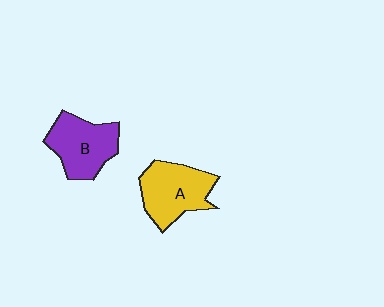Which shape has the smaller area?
Shape B (purple).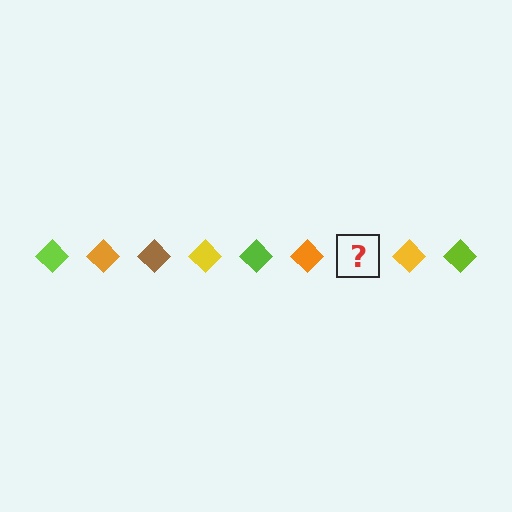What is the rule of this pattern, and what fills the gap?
The rule is that the pattern cycles through lime, orange, brown, yellow diamonds. The gap should be filled with a brown diamond.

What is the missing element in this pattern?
The missing element is a brown diamond.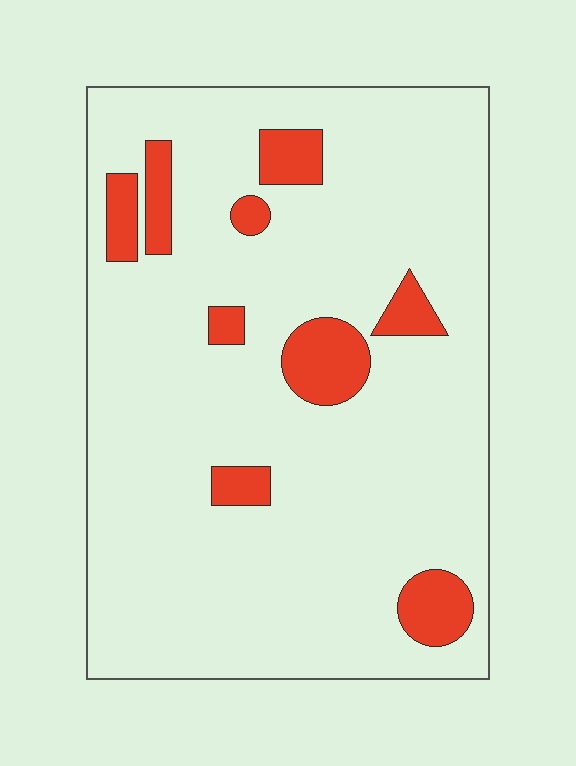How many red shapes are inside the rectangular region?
9.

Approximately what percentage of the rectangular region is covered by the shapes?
Approximately 10%.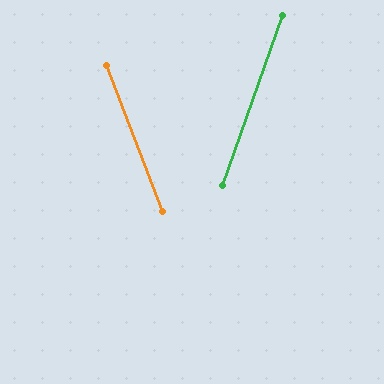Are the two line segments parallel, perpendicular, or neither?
Neither parallel nor perpendicular — they differ by about 40°.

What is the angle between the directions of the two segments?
Approximately 40 degrees.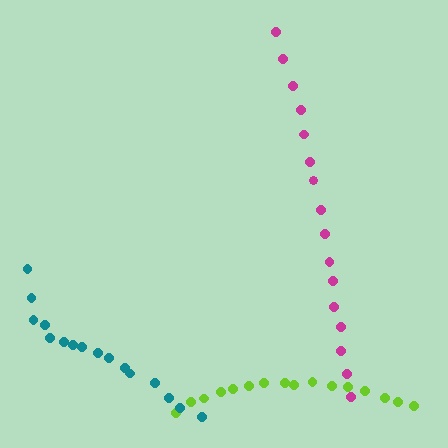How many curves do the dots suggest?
There are 3 distinct paths.